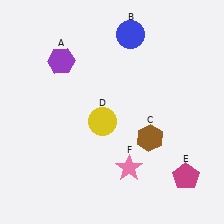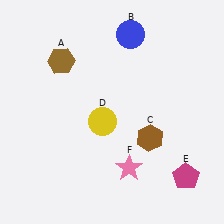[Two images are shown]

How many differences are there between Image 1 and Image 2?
There is 1 difference between the two images.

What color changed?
The hexagon (A) changed from purple in Image 1 to brown in Image 2.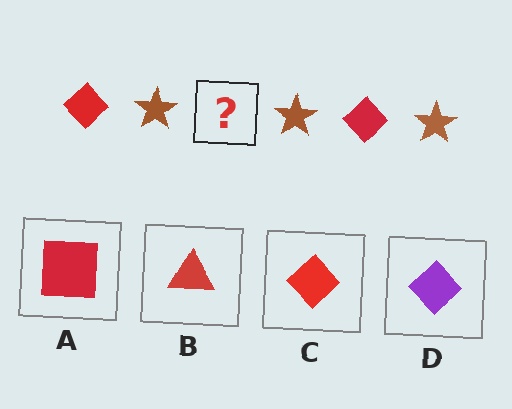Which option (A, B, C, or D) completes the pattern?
C.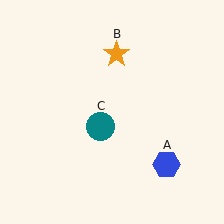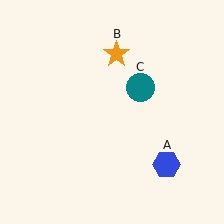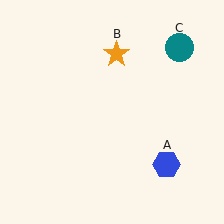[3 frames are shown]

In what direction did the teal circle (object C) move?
The teal circle (object C) moved up and to the right.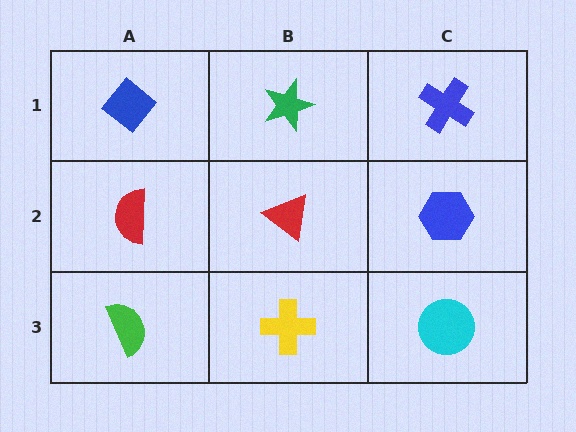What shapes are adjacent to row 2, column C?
A blue cross (row 1, column C), a cyan circle (row 3, column C), a red triangle (row 2, column B).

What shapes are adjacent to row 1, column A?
A red semicircle (row 2, column A), a green star (row 1, column B).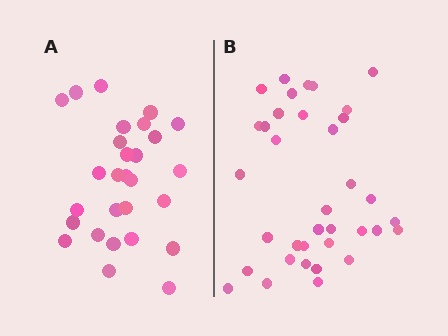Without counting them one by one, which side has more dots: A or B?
Region B (the right region) has more dots.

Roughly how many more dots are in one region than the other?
Region B has roughly 8 or so more dots than region A.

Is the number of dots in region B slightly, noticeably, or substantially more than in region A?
Region B has noticeably more, but not dramatically so. The ratio is roughly 1.3 to 1.